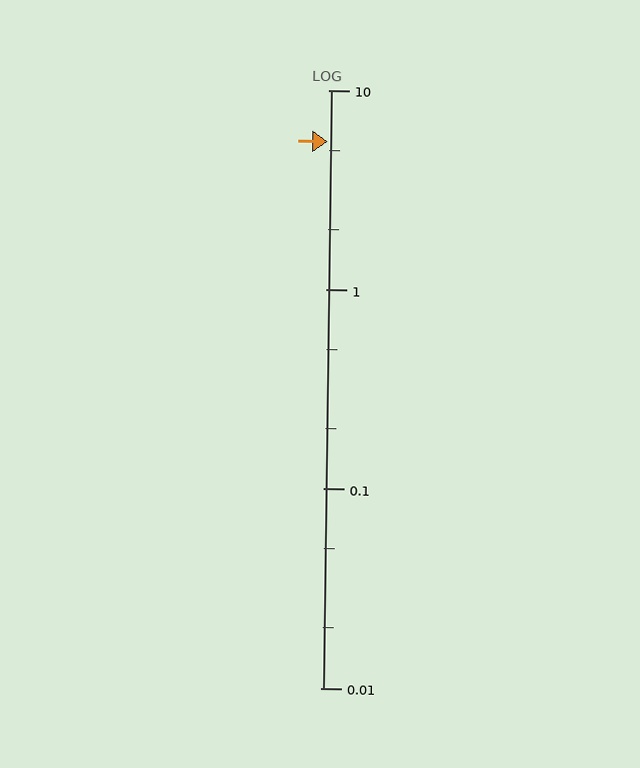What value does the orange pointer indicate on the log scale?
The pointer indicates approximately 5.5.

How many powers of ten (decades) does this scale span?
The scale spans 3 decades, from 0.01 to 10.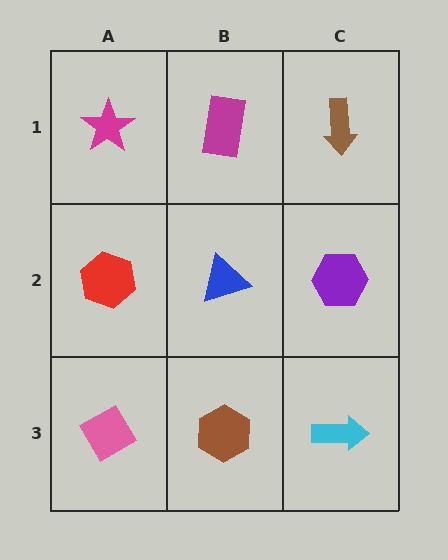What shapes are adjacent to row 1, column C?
A purple hexagon (row 2, column C), a magenta rectangle (row 1, column B).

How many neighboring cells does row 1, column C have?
2.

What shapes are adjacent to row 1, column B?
A blue triangle (row 2, column B), a magenta star (row 1, column A), a brown arrow (row 1, column C).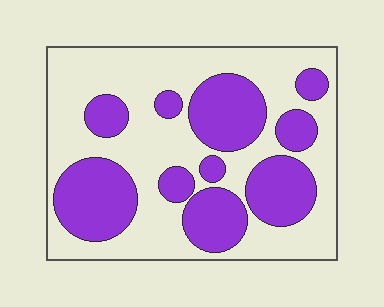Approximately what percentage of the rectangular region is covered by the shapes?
Approximately 40%.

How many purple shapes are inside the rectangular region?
10.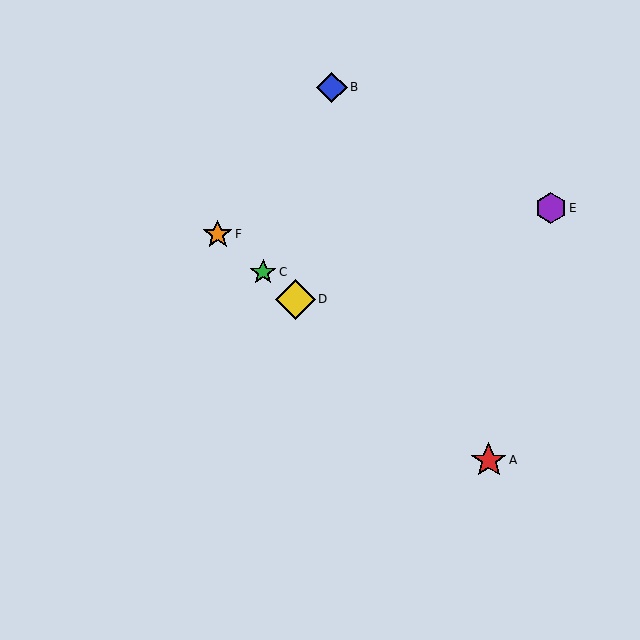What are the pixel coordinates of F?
Object F is at (218, 234).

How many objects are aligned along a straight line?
4 objects (A, C, D, F) are aligned along a straight line.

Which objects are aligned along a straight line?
Objects A, C, D, F are aligned along a straight line.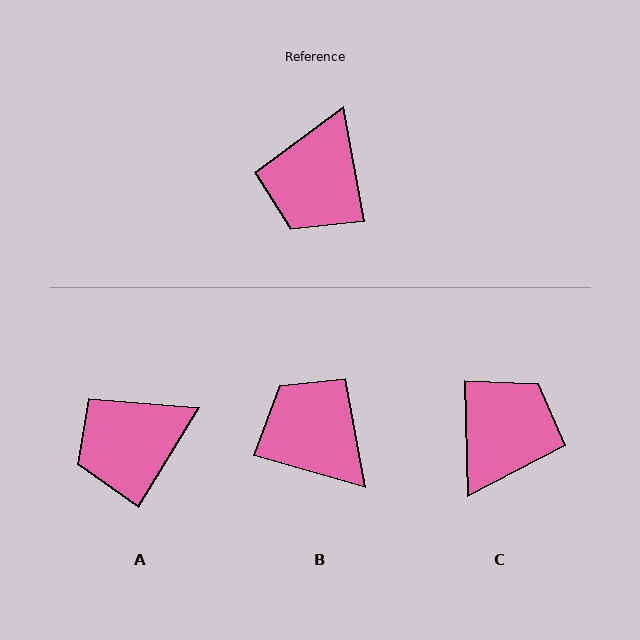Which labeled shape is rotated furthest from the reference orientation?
C, about 171 degrees away.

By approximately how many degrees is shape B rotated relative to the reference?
Approximately 116 degrees clockwise.